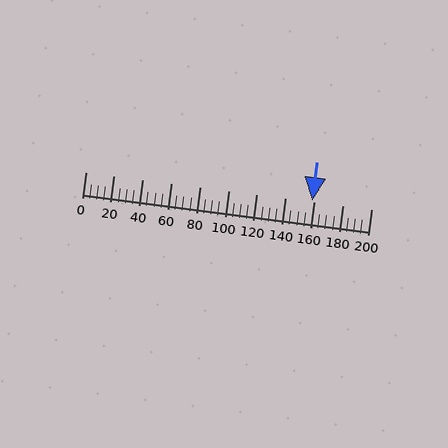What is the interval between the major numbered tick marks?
The major tick marks are spaced 20 units apart.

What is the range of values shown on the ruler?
The ruler shows values from 0 to 200.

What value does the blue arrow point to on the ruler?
The blue arrow points to approximately 158.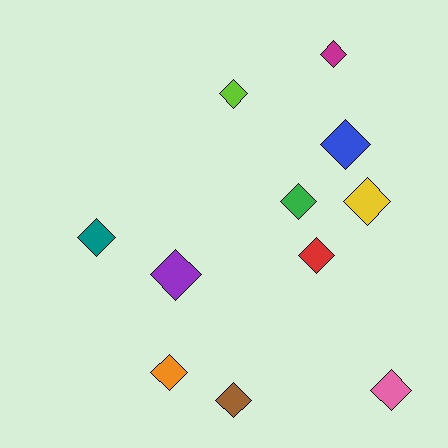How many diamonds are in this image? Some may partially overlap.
There are 11 diamonds.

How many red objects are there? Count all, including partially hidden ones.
There is 1 red object.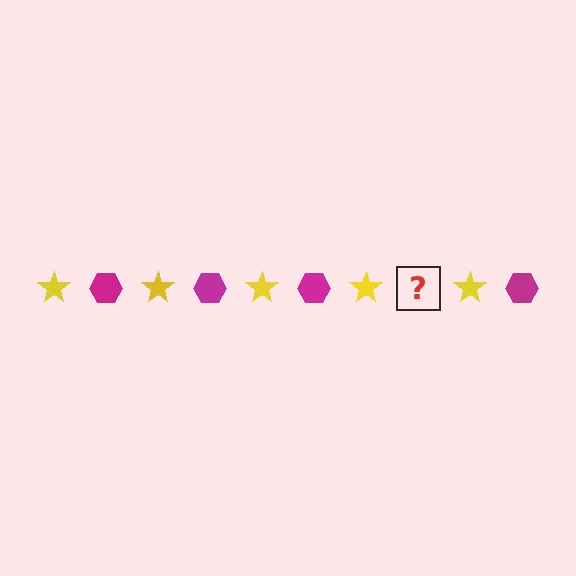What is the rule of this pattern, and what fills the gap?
The rule is that the pattern alternates between yellow star and magenta hexagon. The gap should be filled with a magenta hexagon.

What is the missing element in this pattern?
The missing element is a magenta hexagon.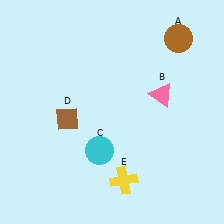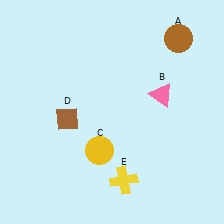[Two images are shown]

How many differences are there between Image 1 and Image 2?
There is 1 difference between the two images.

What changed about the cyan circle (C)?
In Image 1, C is cyan. In Image 2, it changed to yellow.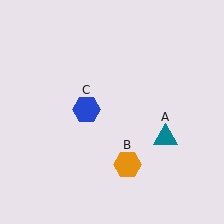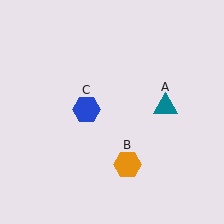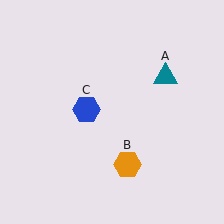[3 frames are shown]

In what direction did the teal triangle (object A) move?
The teal triangle (object A) moved up.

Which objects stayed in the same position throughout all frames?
Orange hexagon (object B) and blue hexagon (object C) remained stationary.